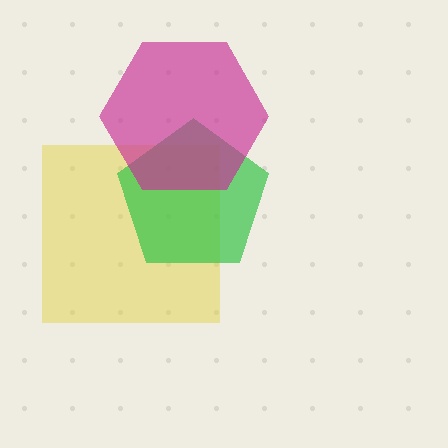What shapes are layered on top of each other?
The layered shapes are: a yellow square, a green pentagon, a magenta hexagon.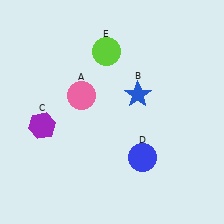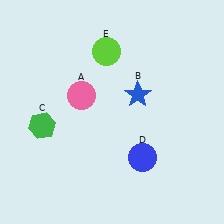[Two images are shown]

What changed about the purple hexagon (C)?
In Image 1, C is purple. In Image 2, it changed to green.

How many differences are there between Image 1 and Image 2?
There is 1 difference between the two images.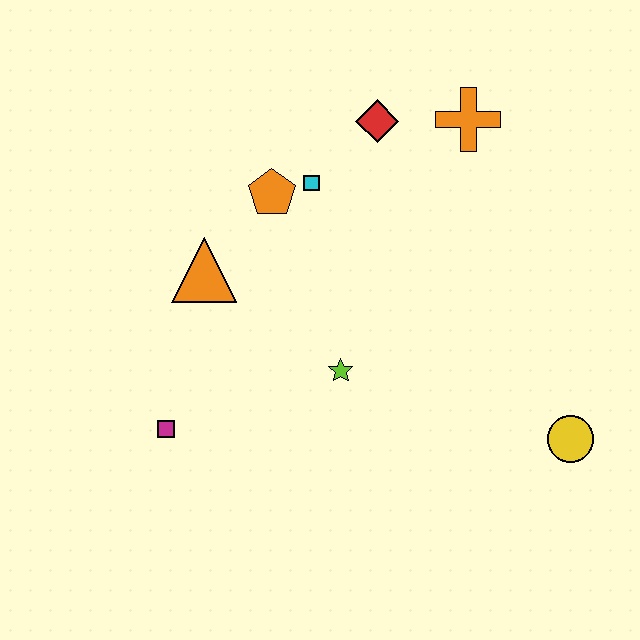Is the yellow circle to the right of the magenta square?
Yes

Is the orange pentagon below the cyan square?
Yes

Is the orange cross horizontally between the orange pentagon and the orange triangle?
No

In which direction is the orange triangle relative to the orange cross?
The orange triangle is to the left of the orange cross.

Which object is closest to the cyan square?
The orange pentagon is closest to the cyan square.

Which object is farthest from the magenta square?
The orange cross is farthest from the magenta square.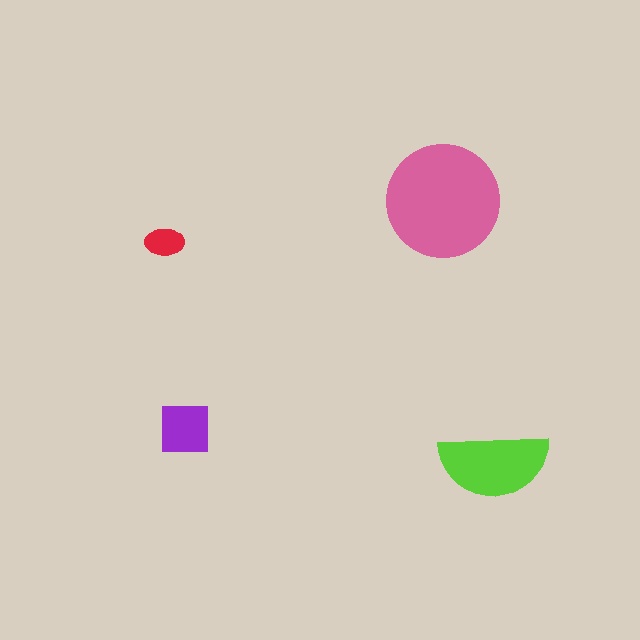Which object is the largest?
The pink circle.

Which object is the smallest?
The red ellipse.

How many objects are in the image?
There are 4 objects in the image.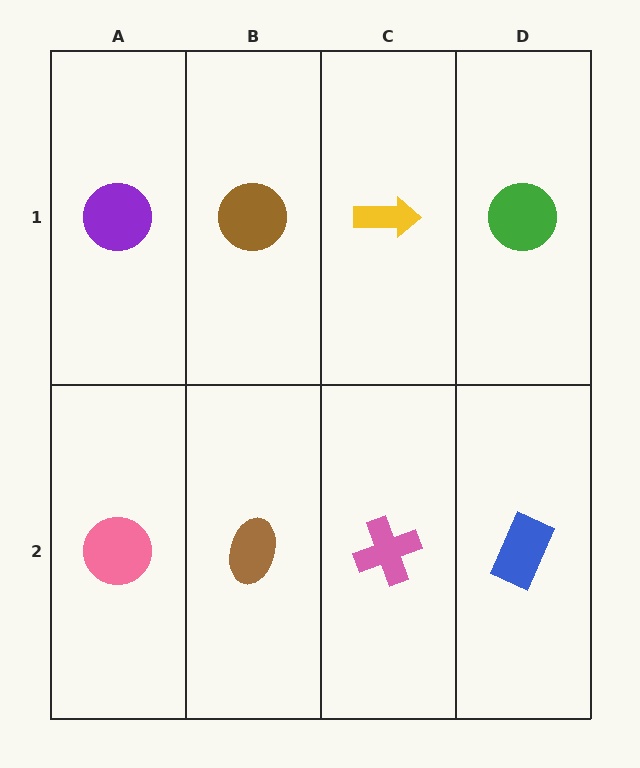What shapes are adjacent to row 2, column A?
A purple circle (row 1, column A), a brown ellipse (row 2, column B).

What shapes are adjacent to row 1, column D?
A blue rectangle (row 2, column D), a yellow arrow (row 1, column C).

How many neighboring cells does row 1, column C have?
3.